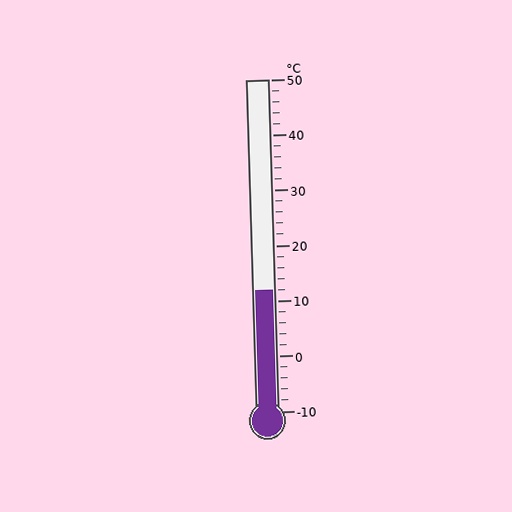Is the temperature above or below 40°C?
The temperature is below 40°C.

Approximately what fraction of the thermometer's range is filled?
The thermometer is filled to approximately 35% of its range.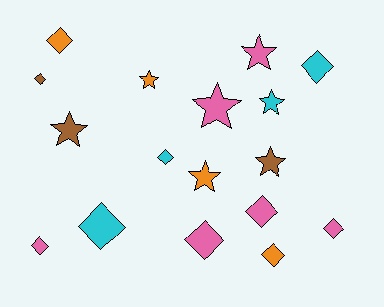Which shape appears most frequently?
Diamond, with 10 objects.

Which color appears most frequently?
Pink, with 6 objects.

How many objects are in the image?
There are 17 objects.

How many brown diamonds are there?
There is 1 brown diamond.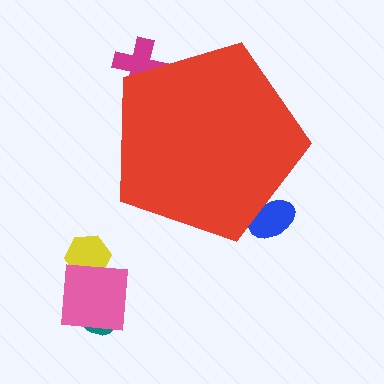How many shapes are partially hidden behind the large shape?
2 shapes are partially hidden.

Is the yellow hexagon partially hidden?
No, the yellow hexagon is fully visible.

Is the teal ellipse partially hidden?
No, the teal ellipse is fully visible.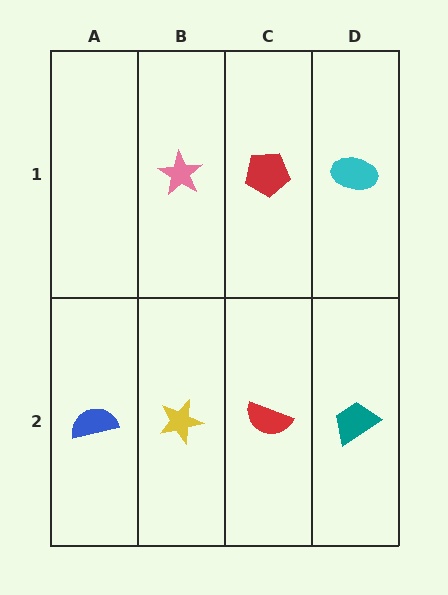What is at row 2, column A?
A blue semicircle.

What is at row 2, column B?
A yellow star.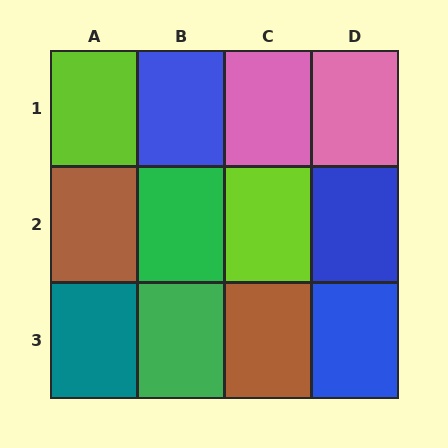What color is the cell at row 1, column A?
Lime.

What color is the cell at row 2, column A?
Brown.